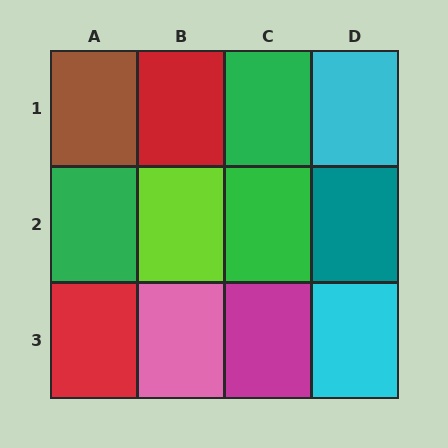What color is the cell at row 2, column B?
Lime.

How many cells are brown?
1 cell is brown.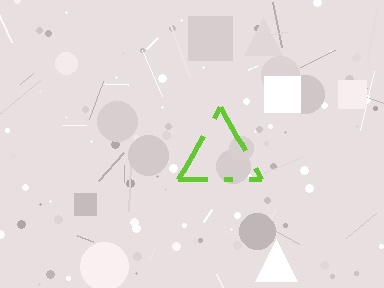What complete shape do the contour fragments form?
The contour fragments form a triangle.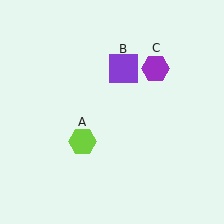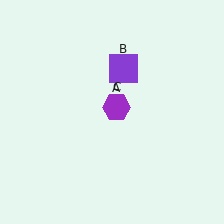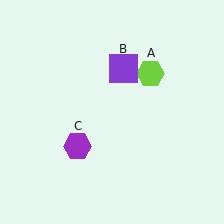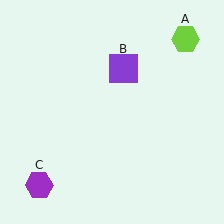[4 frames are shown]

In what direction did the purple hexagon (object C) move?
The purple hexagon (object C) moved down and to the left.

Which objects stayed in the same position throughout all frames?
Purple square (object B) remained stationary.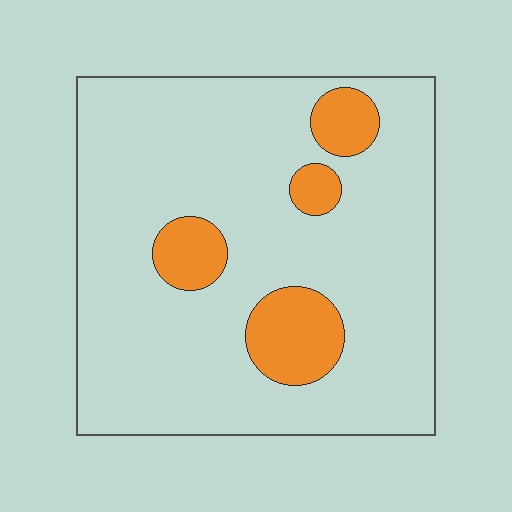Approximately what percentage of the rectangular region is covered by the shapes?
Approximately 15%.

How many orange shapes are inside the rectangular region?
4.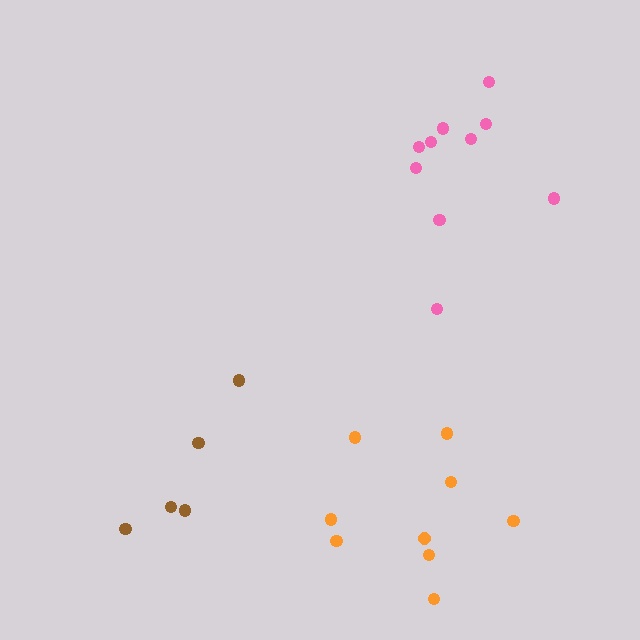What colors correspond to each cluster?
The clusters are colored: brown, orange, pink.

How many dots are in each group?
Group 1: 5 dots, Group 2: 9 dots, Group 3: 10 dots (24 total).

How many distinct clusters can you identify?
There are 3 distinct clusters.